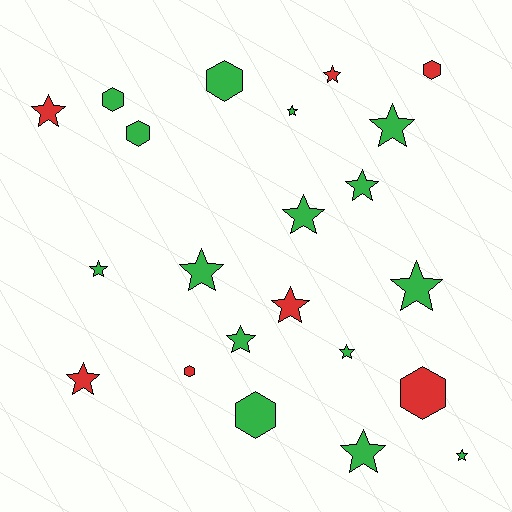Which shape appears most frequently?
Star, with 15 objects.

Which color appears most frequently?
Green, with 15 objects.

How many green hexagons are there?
There are 4 green hexagons.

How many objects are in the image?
There are 22 objects.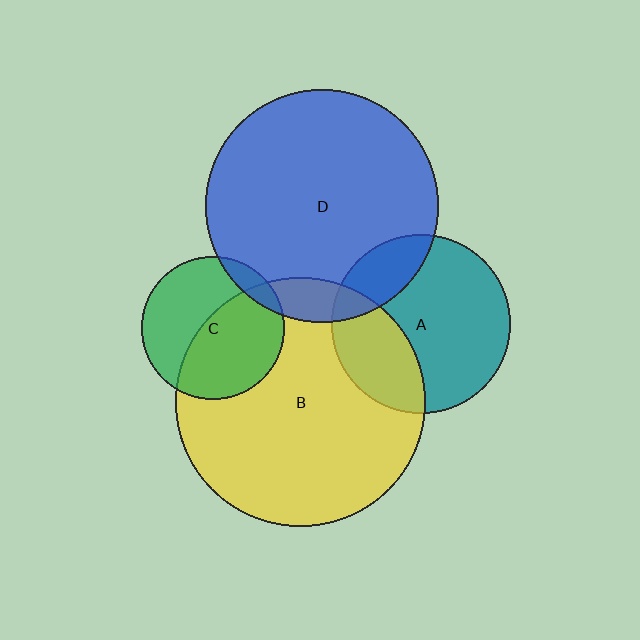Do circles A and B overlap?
Yes.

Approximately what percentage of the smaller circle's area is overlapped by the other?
Approximately 30%.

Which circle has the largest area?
Circle B (yellow).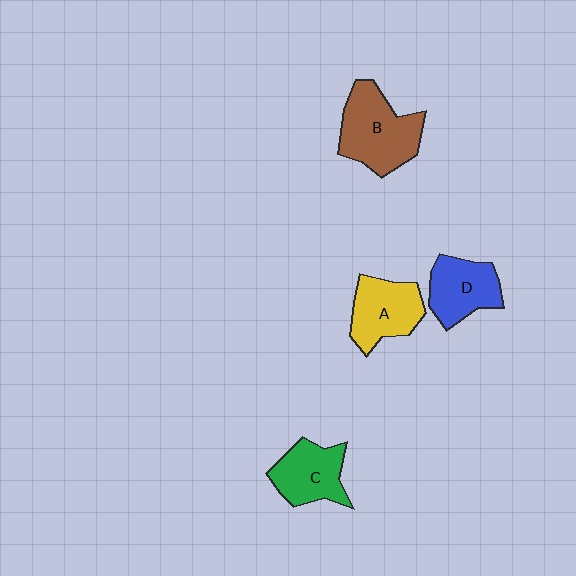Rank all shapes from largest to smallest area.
From largest to smallest: B (brown), A (yellow), C (green), D (blue).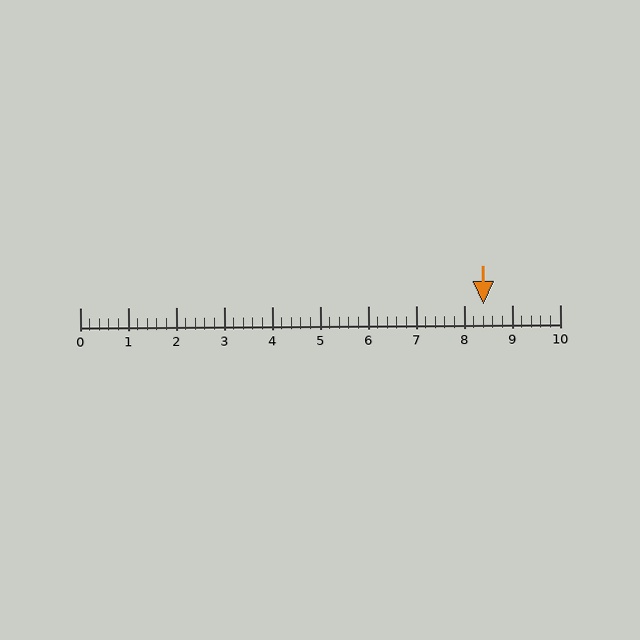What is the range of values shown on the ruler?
The ruler shows values from 0 to 10.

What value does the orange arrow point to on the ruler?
The orange arrow points to approximately 8.4.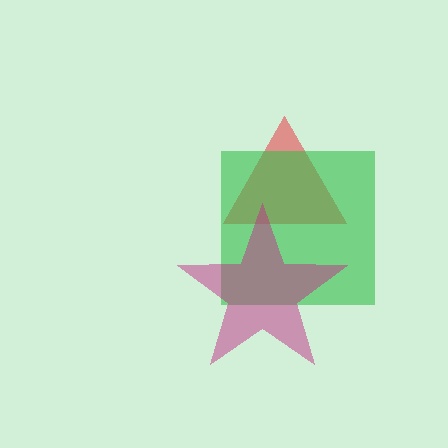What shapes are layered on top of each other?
The layered shapes are: a red triangle, a green square, a magenta star.